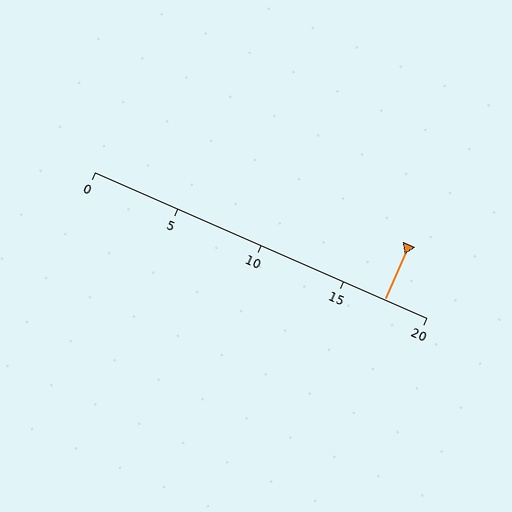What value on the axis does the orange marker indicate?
The marker indicates approximately 17.5.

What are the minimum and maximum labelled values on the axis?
The axis runs from 0 to 20.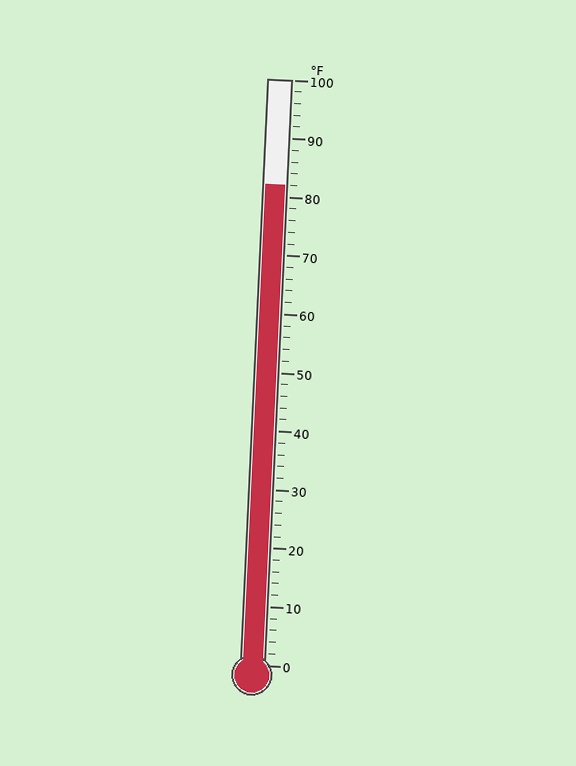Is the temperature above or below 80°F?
The temperature is above 80°F.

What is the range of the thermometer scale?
The thermometer scale ranges from 0°F to 100°F.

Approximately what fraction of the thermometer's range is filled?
The thermometer is filled to approximately 80% of its range.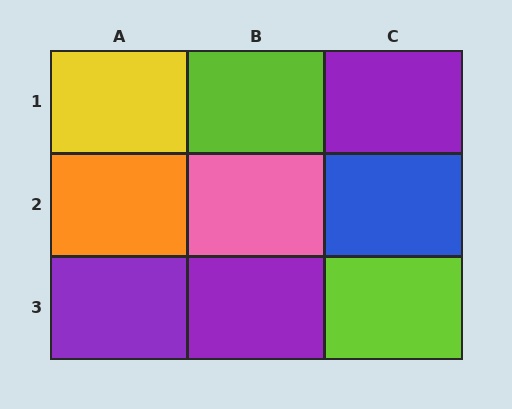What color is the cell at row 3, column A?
Purple.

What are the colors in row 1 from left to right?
Yellow, lime, purple.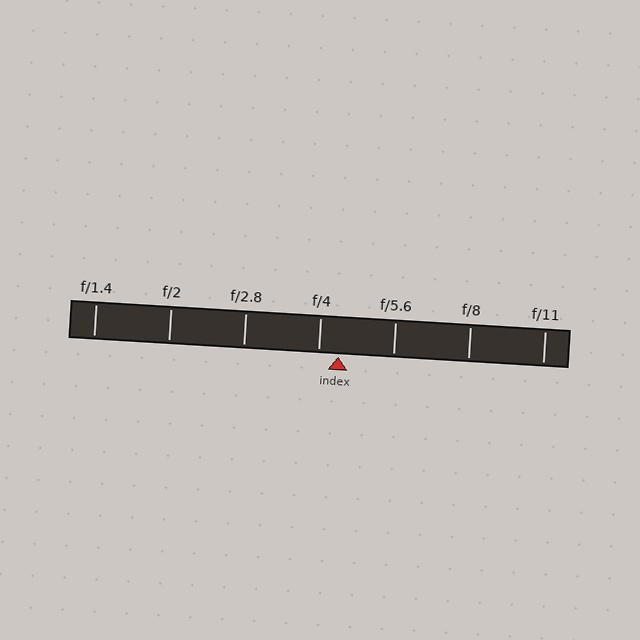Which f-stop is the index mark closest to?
The index mark is closest to f/4.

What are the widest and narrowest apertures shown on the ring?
The widest aperture shown is f/1.4 and the narrowest is f/11.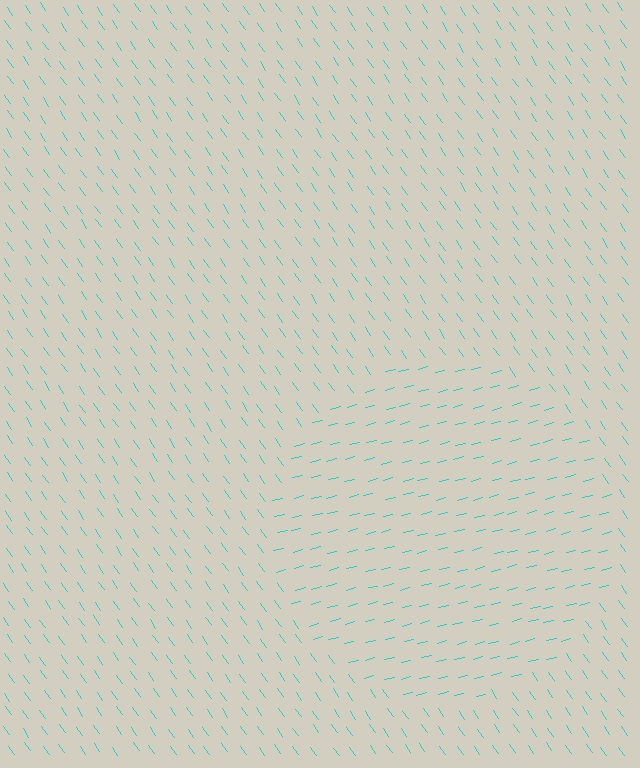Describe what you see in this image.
The image is filled with small cyan line segments. A circle region in the image has lines oriented differently from the surrounding lines, creating a visible texture boundary.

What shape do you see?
I see a circle.